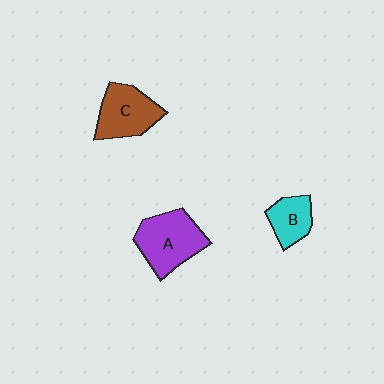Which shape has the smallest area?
Shape B (cyan).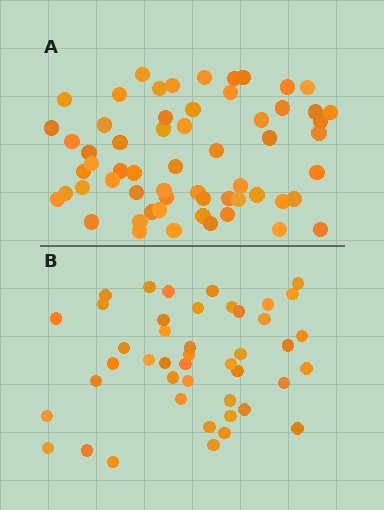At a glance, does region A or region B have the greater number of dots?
Region A (the top region) has more dots.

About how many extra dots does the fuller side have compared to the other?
Region A has approximately 15 more dots than region B.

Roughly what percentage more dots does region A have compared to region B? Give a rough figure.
About 35% more.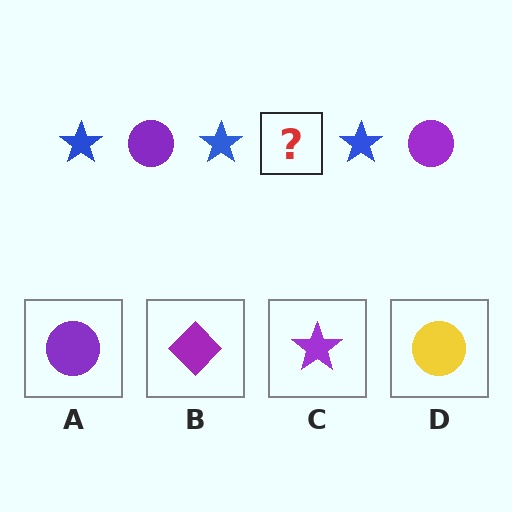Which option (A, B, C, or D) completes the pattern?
A.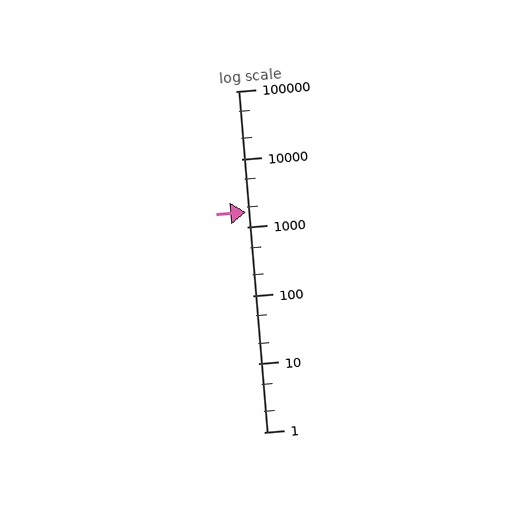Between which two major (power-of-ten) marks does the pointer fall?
The pointer is between 1000 and 10000.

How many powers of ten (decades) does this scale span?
The scale spans 5 decades, from 1 to 100000.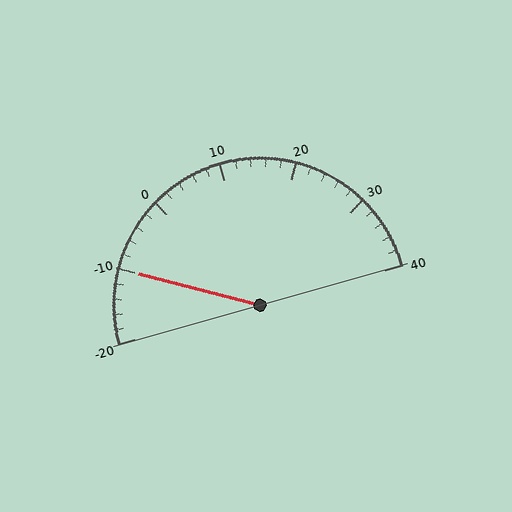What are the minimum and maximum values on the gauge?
The gauge ranges from -20 to 40.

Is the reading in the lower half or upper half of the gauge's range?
The reading is in the lower half of the range (-20 to 40).